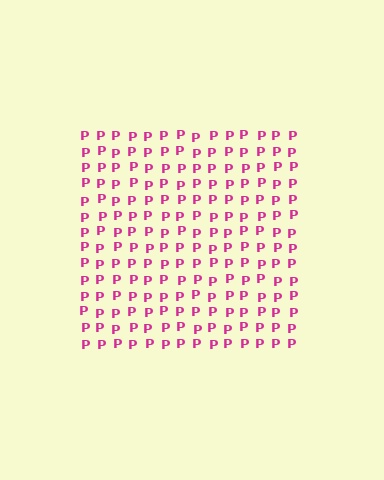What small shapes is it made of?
It is made of small letter P's.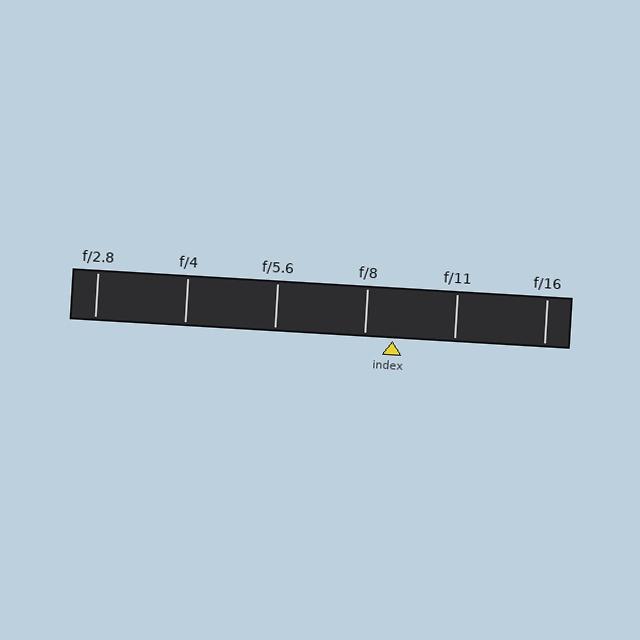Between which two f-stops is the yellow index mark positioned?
The index mark is between f/8 and f/11.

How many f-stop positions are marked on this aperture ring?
There are 6 f-stop positions marked.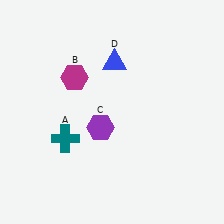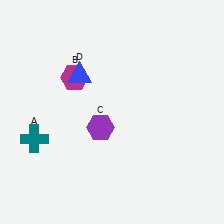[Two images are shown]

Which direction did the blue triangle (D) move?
The blue triangle (D) moved left.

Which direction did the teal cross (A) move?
The teal cross (A) moved left.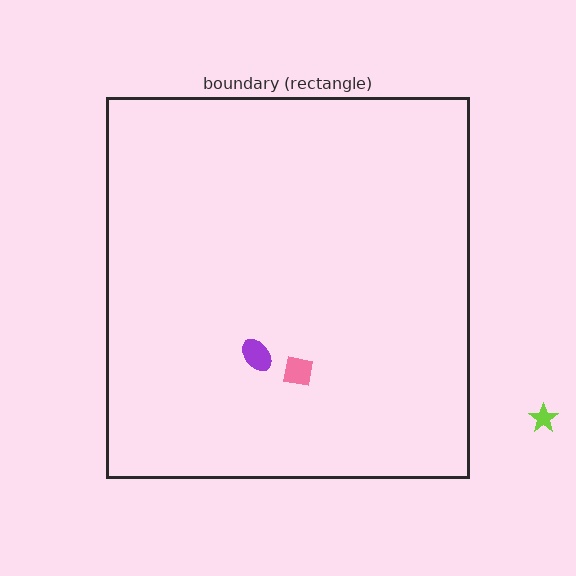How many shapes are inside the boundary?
2 inside, 1 outside.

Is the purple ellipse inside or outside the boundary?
Inside.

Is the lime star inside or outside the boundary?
Outside.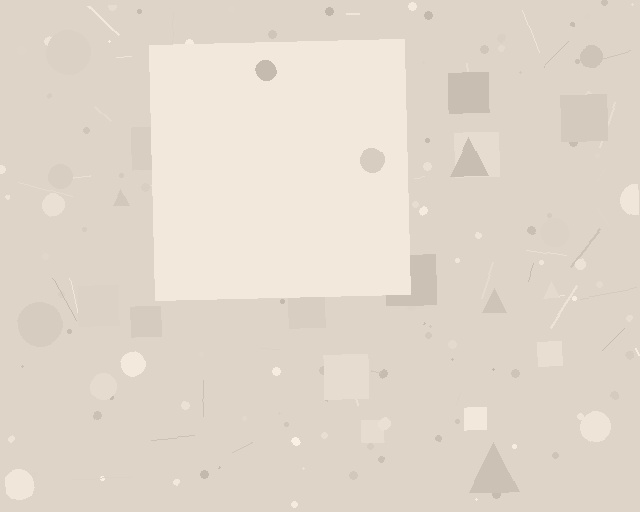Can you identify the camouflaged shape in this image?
The camouflaged shape is a square.